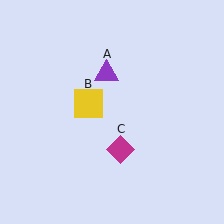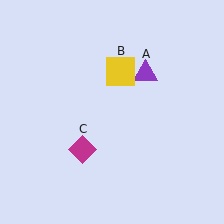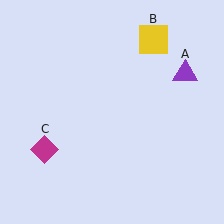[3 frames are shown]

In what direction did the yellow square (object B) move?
The yellow square (object B) moved up and to the right.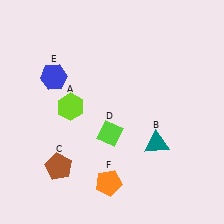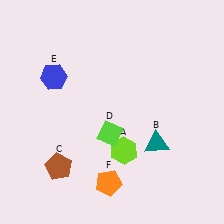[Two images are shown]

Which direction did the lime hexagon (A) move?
The lime hexagon (A) moved right.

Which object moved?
The lime hexagon (A) moved right.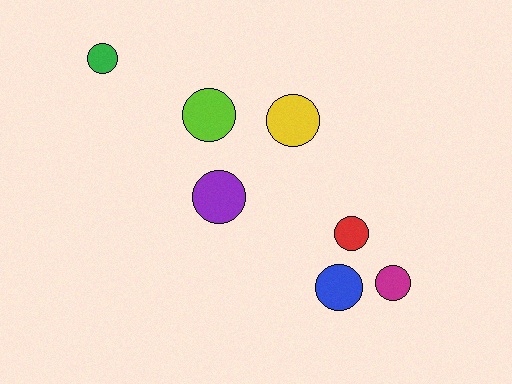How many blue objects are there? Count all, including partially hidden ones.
There is 1 blue object.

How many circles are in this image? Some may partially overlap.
There are 7 circles.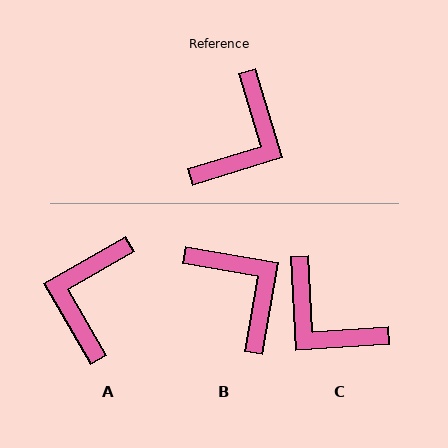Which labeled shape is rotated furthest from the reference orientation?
A, about 167 degrees away.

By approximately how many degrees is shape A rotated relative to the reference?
Approximately 167 degrees clockwise.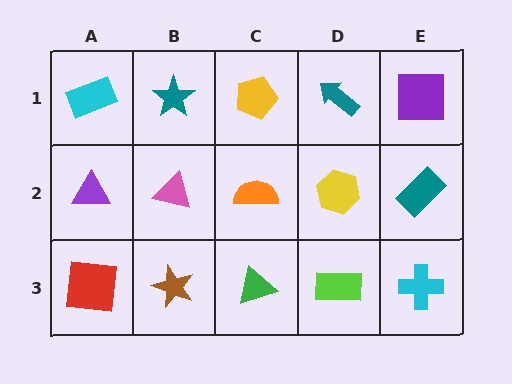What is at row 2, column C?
An orange semicircle.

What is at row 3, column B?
A brown star.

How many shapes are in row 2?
5 shapes.